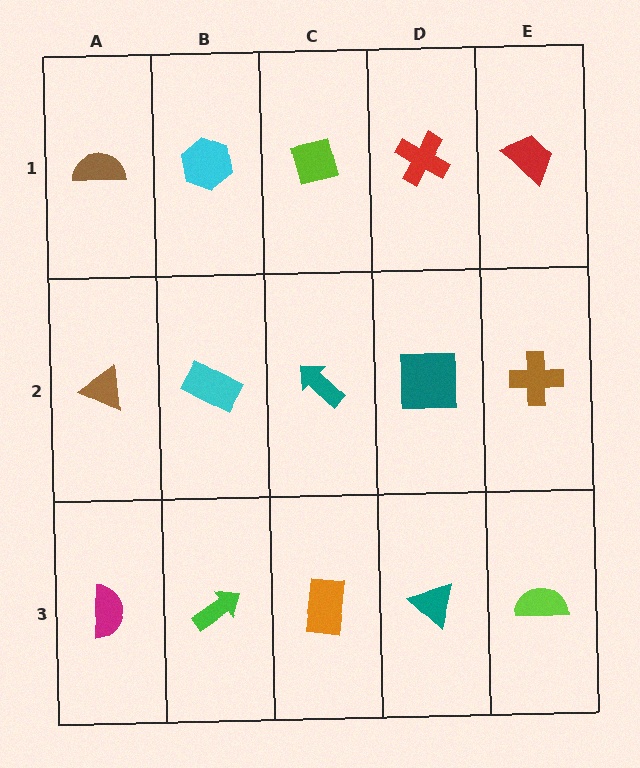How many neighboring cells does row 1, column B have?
3.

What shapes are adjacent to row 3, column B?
A cyan rectangle (row 2, column B), a magenta semicircle (row 3, column A), an orange rectangle (row 3, column C).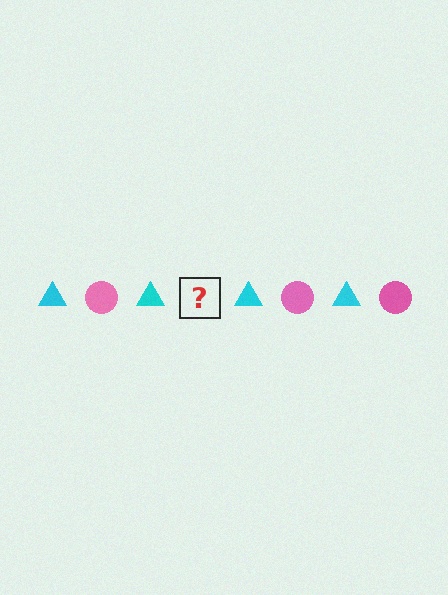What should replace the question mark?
The question mark should be replaced with a pink circle.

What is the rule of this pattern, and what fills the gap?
The rule is that the pattern alternates between cyan triangle and pink circle. The gap should be filled with a pink circle.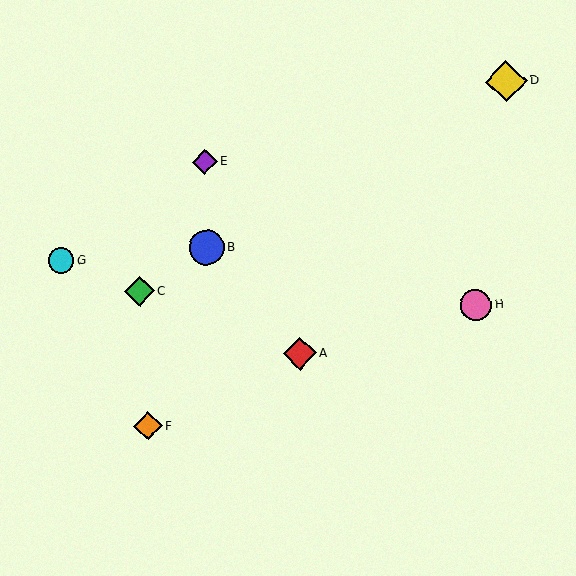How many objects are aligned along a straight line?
3 objects (A, C, G) are aligned along a straight line.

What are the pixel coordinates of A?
Object A is at (300, 353).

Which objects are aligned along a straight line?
Objects A, C, G are aligned along a straight line.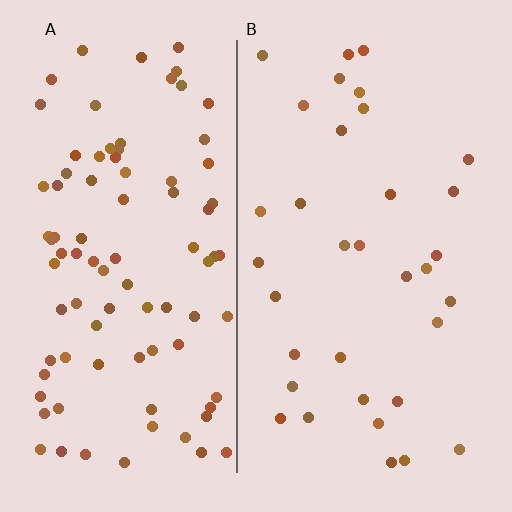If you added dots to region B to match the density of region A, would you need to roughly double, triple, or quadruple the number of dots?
Approximately triple.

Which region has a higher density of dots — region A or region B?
A (the left).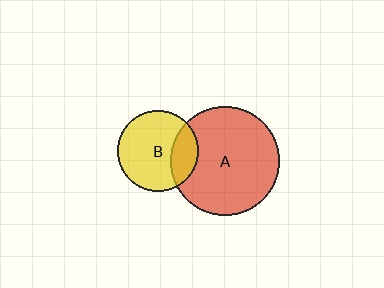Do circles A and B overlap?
Yes.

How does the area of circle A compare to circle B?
Approximately 1.8 times.